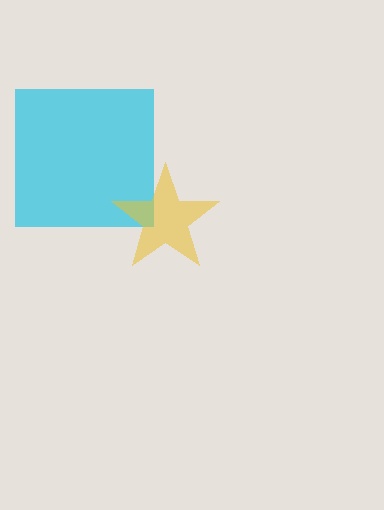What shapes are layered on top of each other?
The layered shapes are: a cyan square, a yellow star.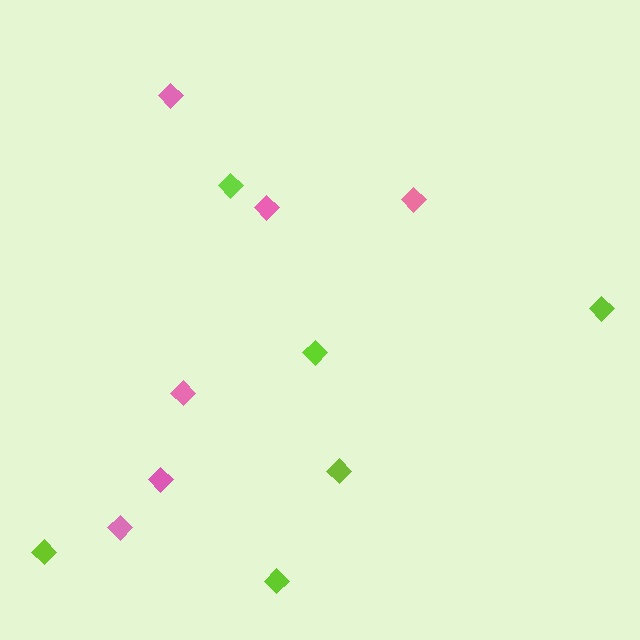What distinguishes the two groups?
There are 2 groups: one group of pink diamonds (6) and one group of lime diamonds (6).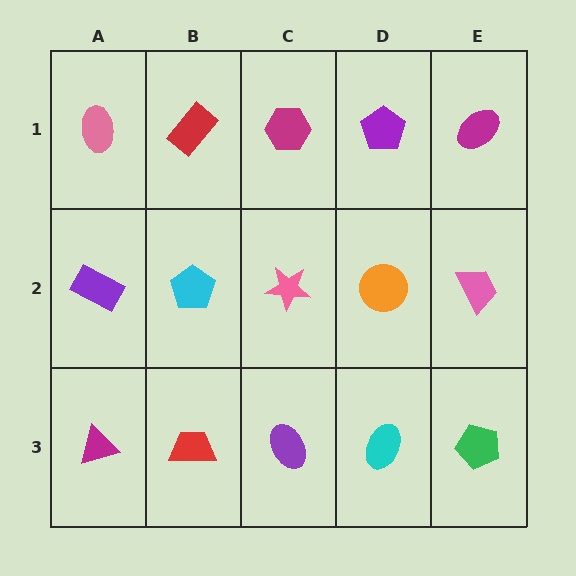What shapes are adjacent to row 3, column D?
An orange circle (row 2, column D), a purple ellipse (row 3, column C), a green pentagon (row 3, column E).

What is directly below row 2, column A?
A magenta triangle.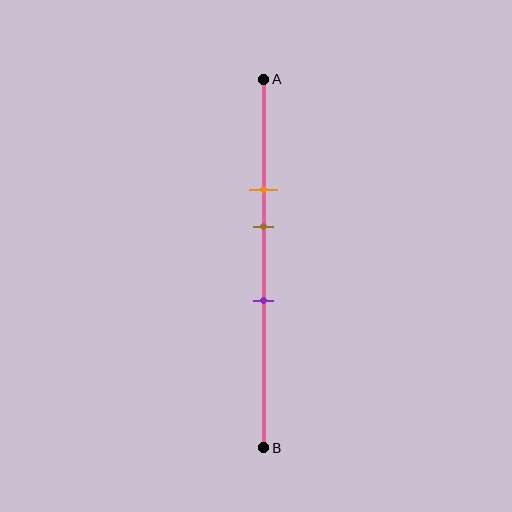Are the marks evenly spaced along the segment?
Yes, the marks are approximately evenly spaced.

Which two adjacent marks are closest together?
The orange and brown marks are the closest adjacent pair.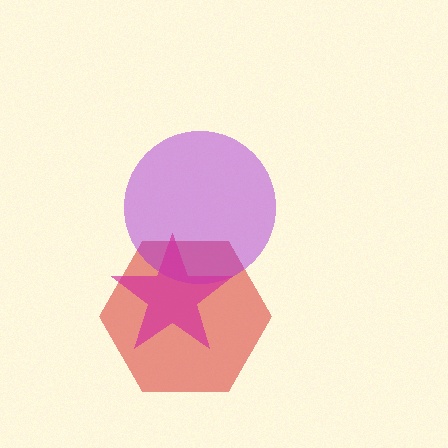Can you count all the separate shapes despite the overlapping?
Yes, there are 3 separate shapes.